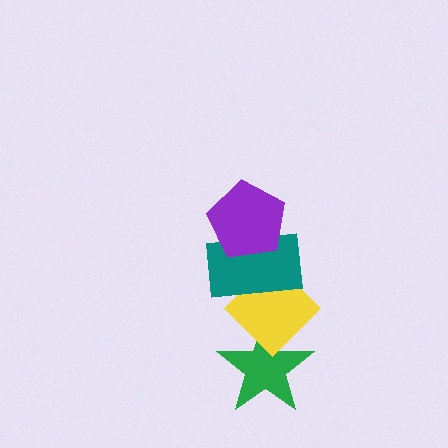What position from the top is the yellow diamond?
The yellow diamond is 3rd from the top.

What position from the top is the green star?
The green star is 4th from the top.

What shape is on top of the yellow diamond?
The teal rectangle is on top of the yellow diamond.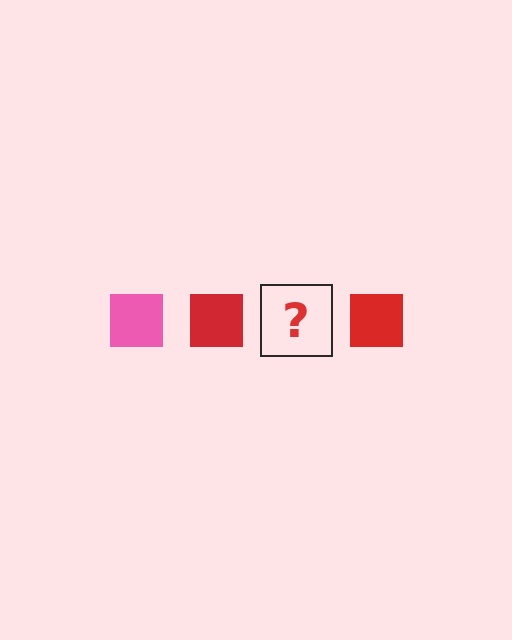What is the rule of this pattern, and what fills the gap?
The rule is that the pattern cycles through pink, red squares. The gap should be filled with a pink square.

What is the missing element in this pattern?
The missing element is a pink square.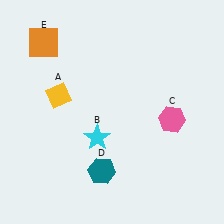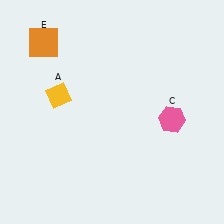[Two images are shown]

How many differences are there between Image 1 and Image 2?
There are 2 differences between the two images.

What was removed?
The cyan star (B), the teal hexagon (D) were removed in Image 2.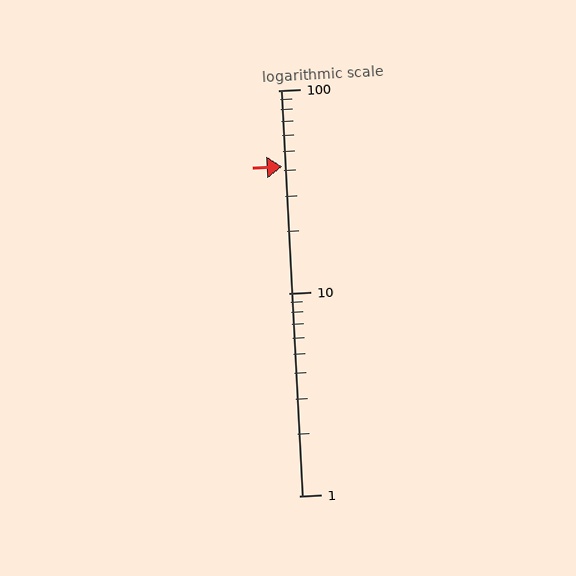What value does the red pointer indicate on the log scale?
The pointer indicates approximately 42.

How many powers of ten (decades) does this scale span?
The scale spans 2 decades, from 1 to 100.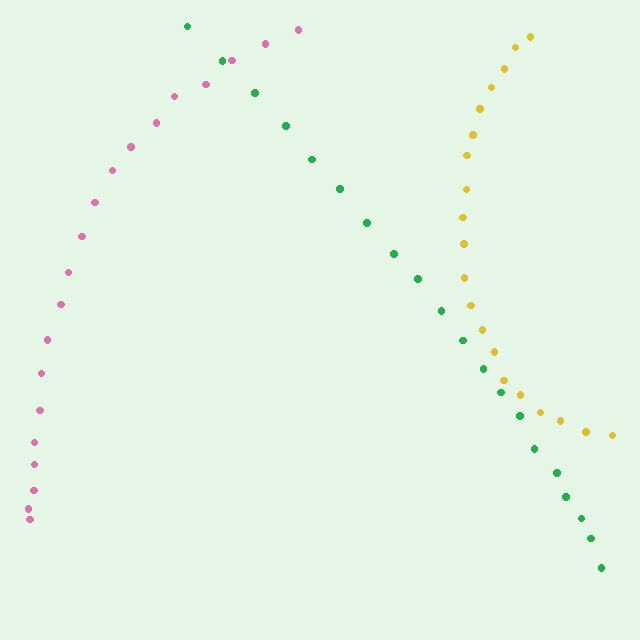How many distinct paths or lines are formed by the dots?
There are 3 distinct paths.